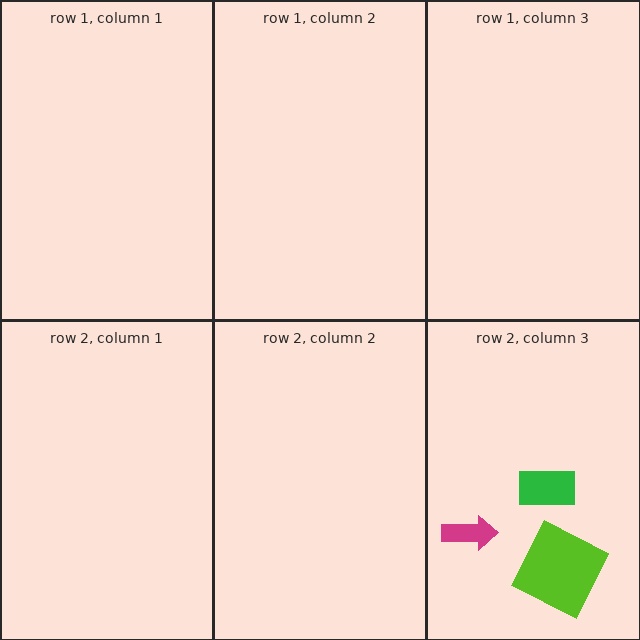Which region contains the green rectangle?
The row 2, column 3 region.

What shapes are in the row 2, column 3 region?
The magenta arrow, the green rectangle, the lime square.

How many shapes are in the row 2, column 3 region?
3.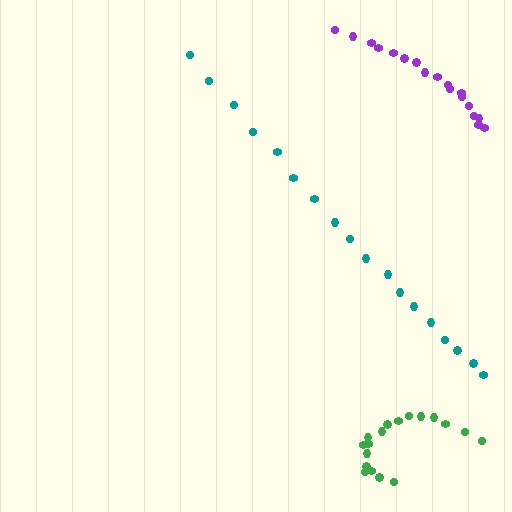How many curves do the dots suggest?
There are 3 distinct paths.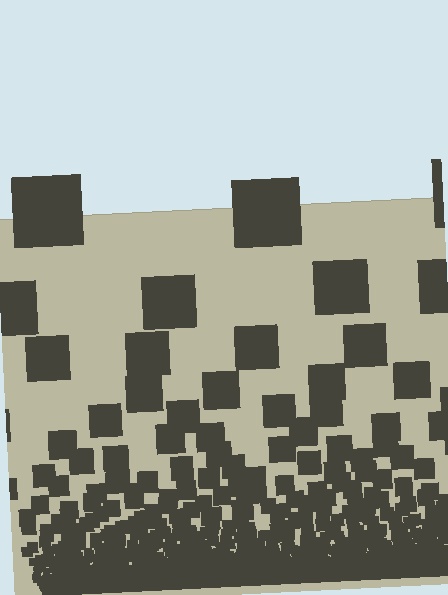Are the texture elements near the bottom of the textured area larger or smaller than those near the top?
Smaller. The gradient is inverted — elements near the bottom are smaller and denser.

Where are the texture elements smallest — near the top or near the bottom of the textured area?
Near the bottom.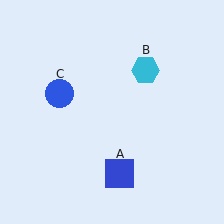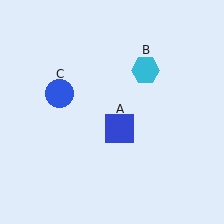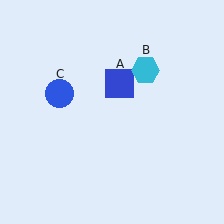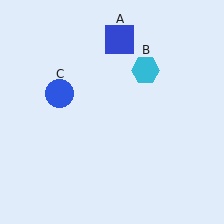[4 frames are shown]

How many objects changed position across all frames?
1 object changed position: blue square (object A).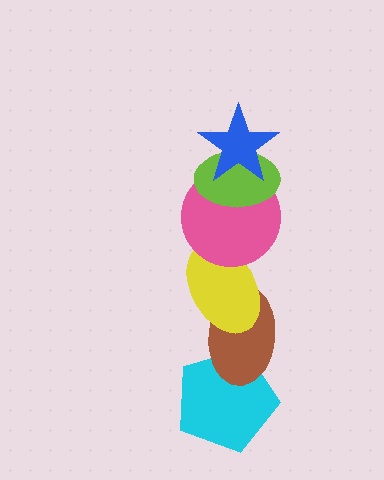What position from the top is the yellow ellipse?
The yellow ellipse is 4th from the top.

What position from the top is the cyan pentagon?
The cyan pentagon is 6th from the top.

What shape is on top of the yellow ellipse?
The pink circle is on top of the yellow ellipse.